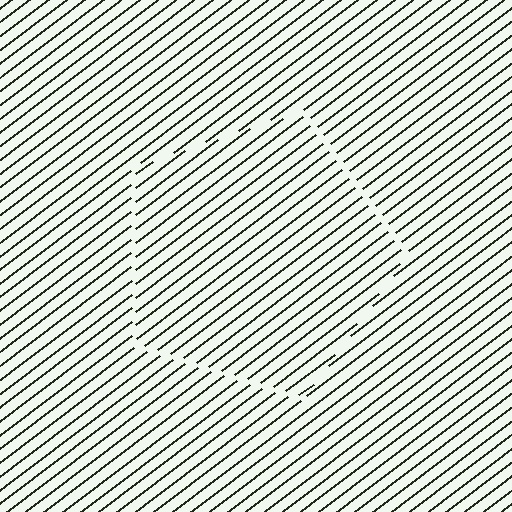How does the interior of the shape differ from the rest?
The interior of the shape contains the same grating, shifted by half a period — the contour is defined by the phase discontinuity where line-ends from the inner and outer gratings abut.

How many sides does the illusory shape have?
5 sides — the line-ends trace a pentagon.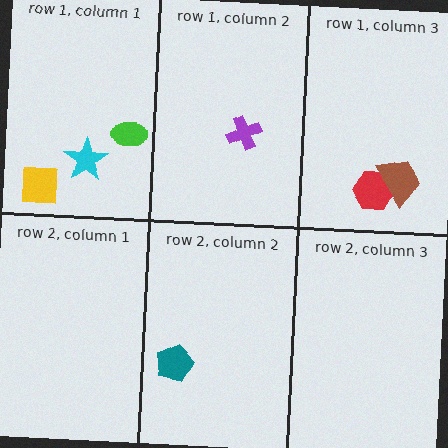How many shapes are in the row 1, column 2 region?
1.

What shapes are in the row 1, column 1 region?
The green ellipse, the yellow square, the cyan star.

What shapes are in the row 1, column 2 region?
The purple cross.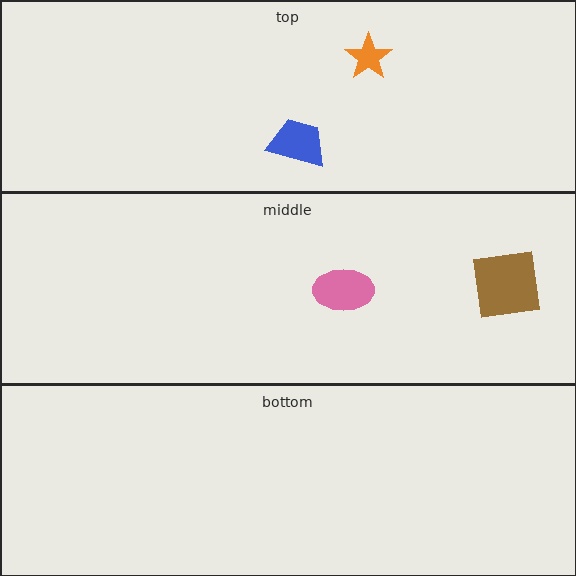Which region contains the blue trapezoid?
The top region.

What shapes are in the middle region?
The pink ellipse, the brown square.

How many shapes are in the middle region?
2.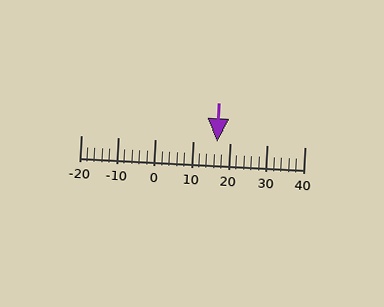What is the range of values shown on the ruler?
The ruler shows values from -20 to 40.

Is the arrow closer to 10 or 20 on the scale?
The arrow is closer to 20.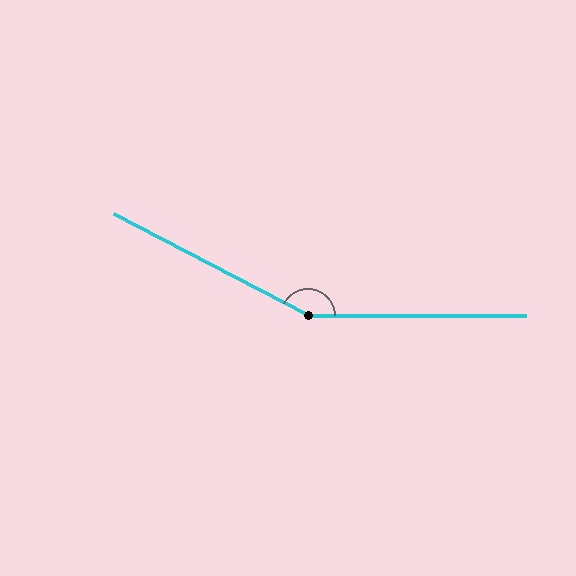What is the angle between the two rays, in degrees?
Approximately 152 degrees.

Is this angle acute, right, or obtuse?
It is obtuse.